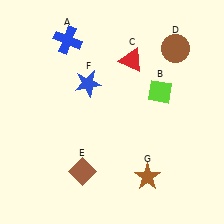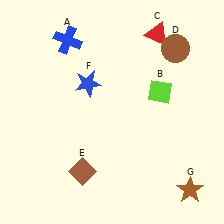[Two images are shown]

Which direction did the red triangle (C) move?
The red triangle (C) moved up.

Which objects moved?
The objects that moved are: the red triangle (C), the brown star (G).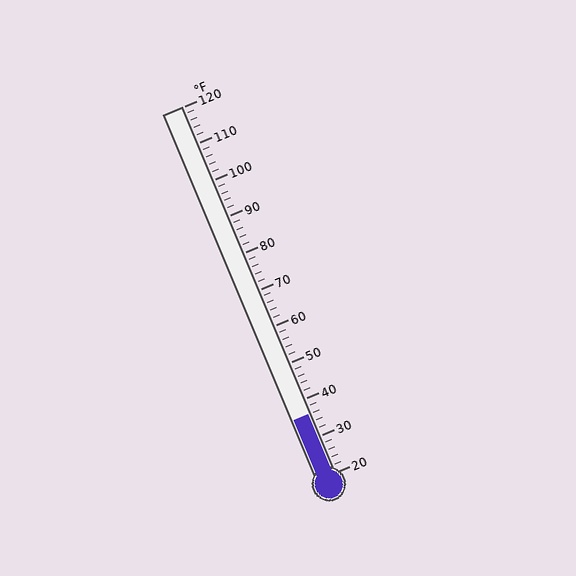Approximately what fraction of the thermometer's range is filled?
The thermometer is filled to approximately 15% of its range.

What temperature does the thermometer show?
The thermometer shows approximately 36°F.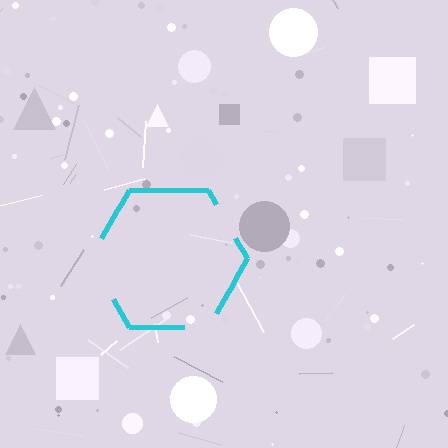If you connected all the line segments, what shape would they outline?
They would outline a hexagon.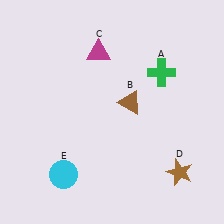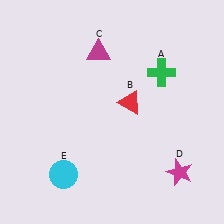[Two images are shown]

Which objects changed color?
B changed from brown to red. D changed from brown to magenta.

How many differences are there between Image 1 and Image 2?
There are 2 differences between the two images.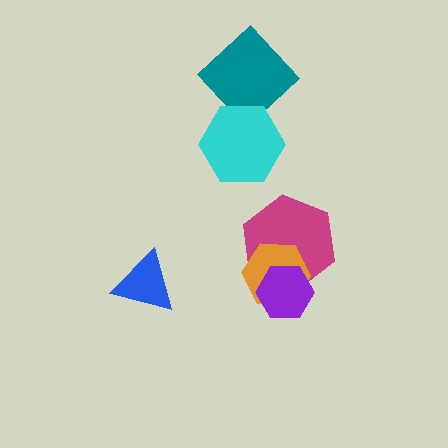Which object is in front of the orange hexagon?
The purple hexagon is in front of the orange hexagon.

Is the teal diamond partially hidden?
Yes, it is partially covered by another shape.